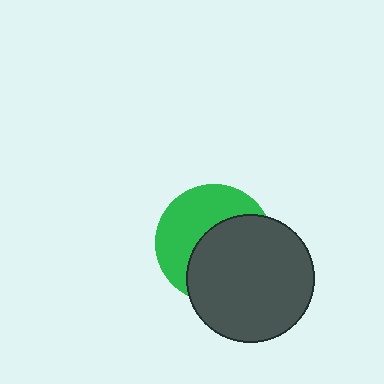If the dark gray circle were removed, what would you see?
You would see the complete green circle.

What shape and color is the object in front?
The object in front is a dark gray circle.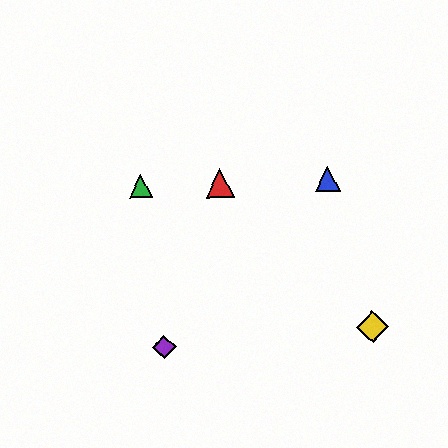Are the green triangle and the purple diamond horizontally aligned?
No, the green triangle is at y≈186 and the purple diamond is at y≈347.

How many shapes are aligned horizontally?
3 shapes (the red triangle, the blue triangle, the green triangle) are aligned horizontally.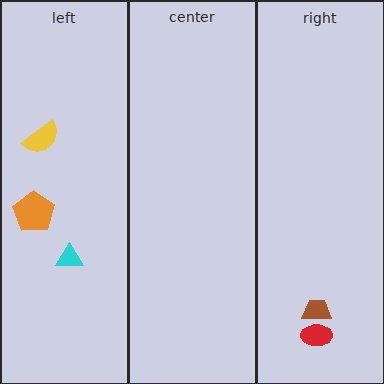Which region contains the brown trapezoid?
The right region.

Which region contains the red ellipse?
The right region.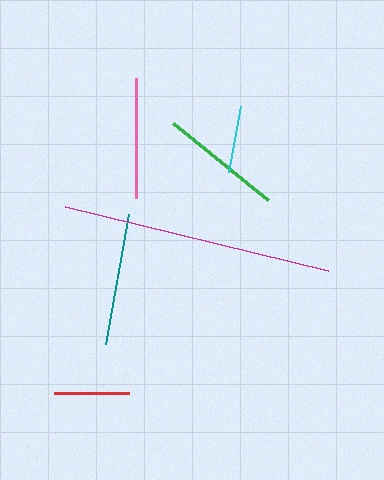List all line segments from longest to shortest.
From longest to shortest: magenta, teal, green, pink, red, cyan.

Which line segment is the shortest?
The cyan line is the shortest at approximately 67 pixels.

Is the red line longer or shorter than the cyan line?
The red line is longer than the cyan line.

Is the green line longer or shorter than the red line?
The green line is longer than the red line.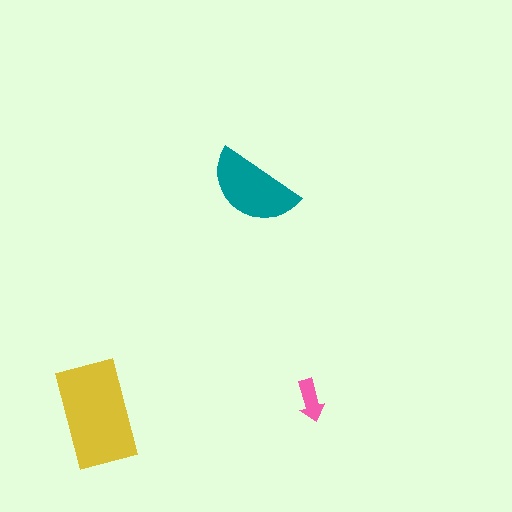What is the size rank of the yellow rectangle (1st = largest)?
1st.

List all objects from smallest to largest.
The pink arrow, the teal semicircle, the yellow rectangle.